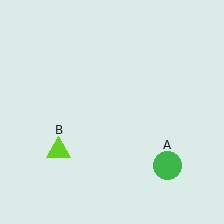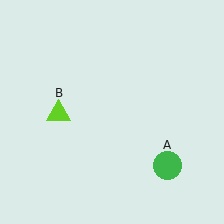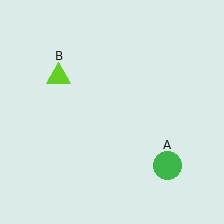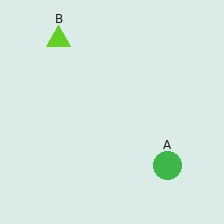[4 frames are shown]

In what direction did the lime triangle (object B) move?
The lime triangle (object B) moved up.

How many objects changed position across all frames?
1 object changed position: lime triangle (object B).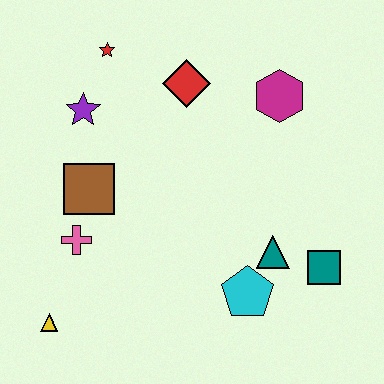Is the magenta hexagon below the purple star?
No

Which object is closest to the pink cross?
The brown square is closest to the pink cross.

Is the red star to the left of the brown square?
No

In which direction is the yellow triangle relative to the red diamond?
The yellow triangle is below the red diamond.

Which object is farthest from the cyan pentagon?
The red star is farthest from the cyan pentagon.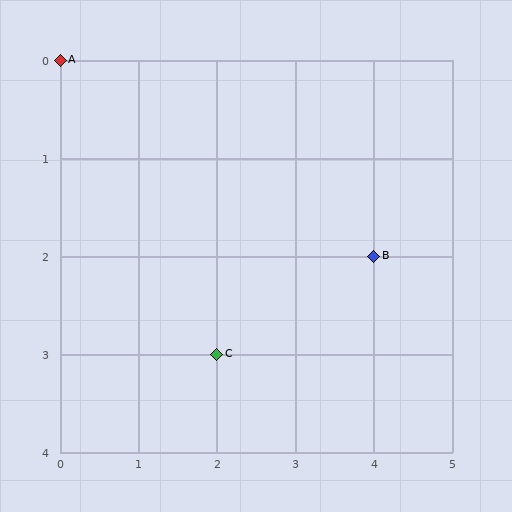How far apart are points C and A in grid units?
Points C and A are 2 columns and 3 rows apart (about 3.6 grid units diagonally).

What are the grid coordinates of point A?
Point A is at grid coordinates (0, 0).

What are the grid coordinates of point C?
Point C is at grid coordinates (2, 3).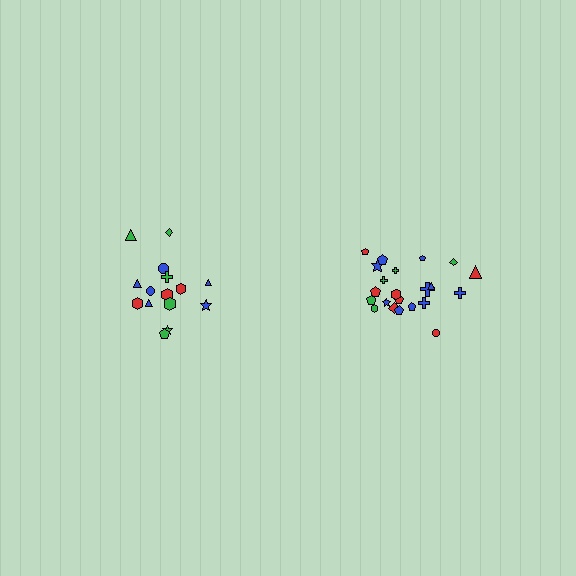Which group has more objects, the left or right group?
The right group.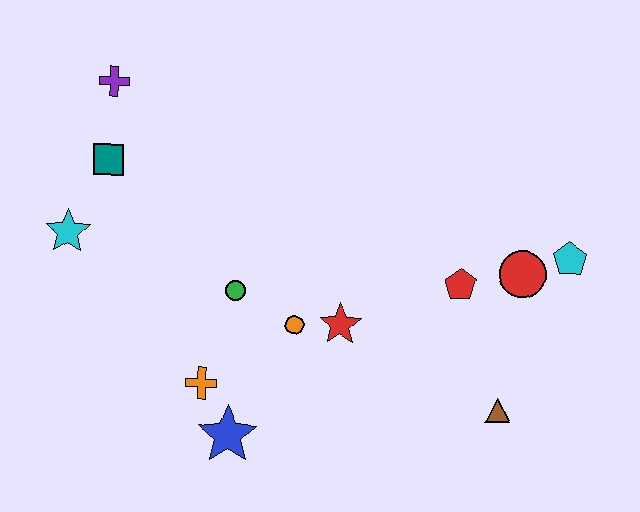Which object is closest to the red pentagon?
The red circle is closest to the red pentagon.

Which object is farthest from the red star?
The purple cross is farthest from the red star.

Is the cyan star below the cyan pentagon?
No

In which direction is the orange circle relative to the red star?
The orange circle is to the left of the red star.